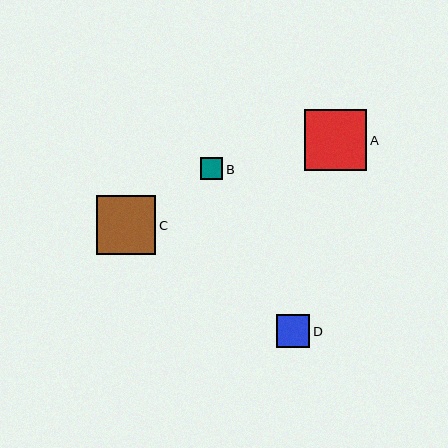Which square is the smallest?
Square B is the smallest with a size of approximately 22 pixels.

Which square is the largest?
Square A is the largest with a size of approximately 62 pixels.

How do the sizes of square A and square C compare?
Square A and square C are approximately the same size.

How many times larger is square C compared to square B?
Square C is approximately 2.6 times the size of square B.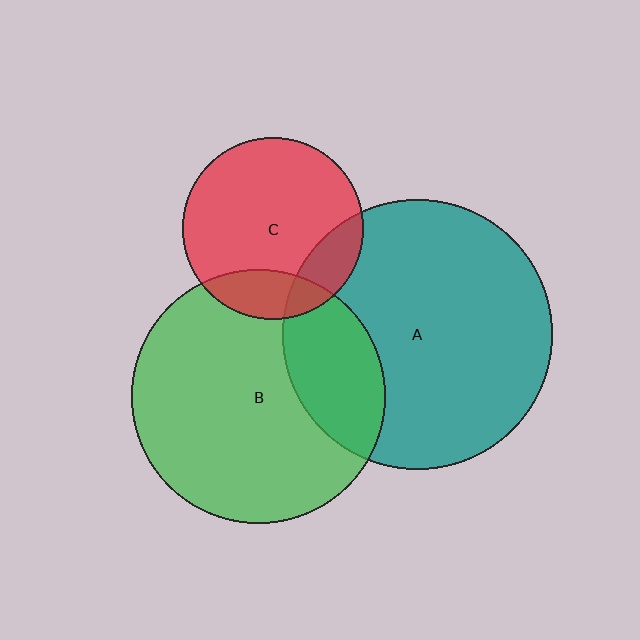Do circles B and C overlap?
Yes.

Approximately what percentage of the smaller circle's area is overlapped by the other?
Approximately 20%.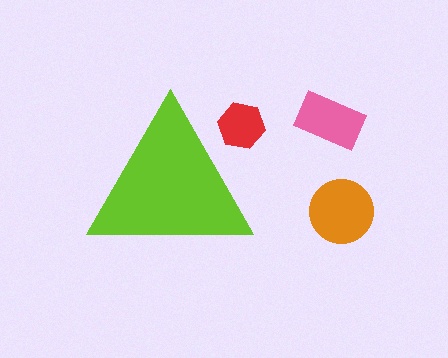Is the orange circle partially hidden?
No, the orange circle is fully visible.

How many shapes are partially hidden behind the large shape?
1 shape is partially hidden.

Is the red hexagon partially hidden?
Yes, the red hexagon is partially hidden behind the lime triangle.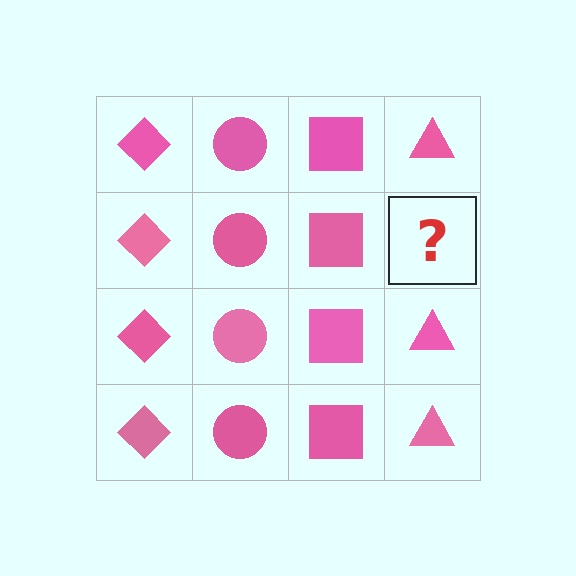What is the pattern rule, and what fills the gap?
The rule is that each column has a consistent shape. The gap should be filled with a pink triangle.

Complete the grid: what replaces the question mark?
The question mark should be replaced with a pink triangle.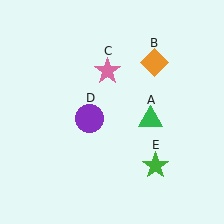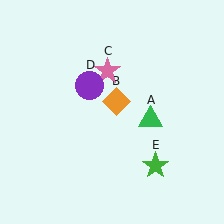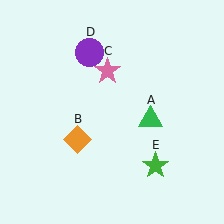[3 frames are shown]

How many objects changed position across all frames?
2 objects changed position: orange diamond (object B), purple circle (object D).